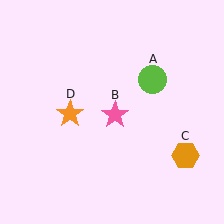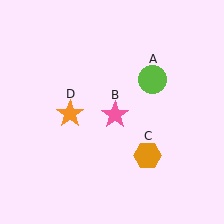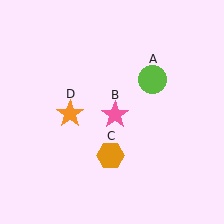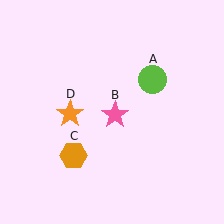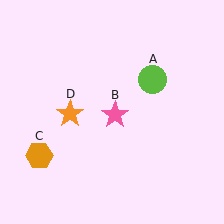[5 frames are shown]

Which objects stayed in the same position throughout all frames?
Lime circle (object A) and pink star (object B) and orange star (object D) remained stationary.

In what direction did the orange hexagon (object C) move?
The orange hexagon (object C) moved left.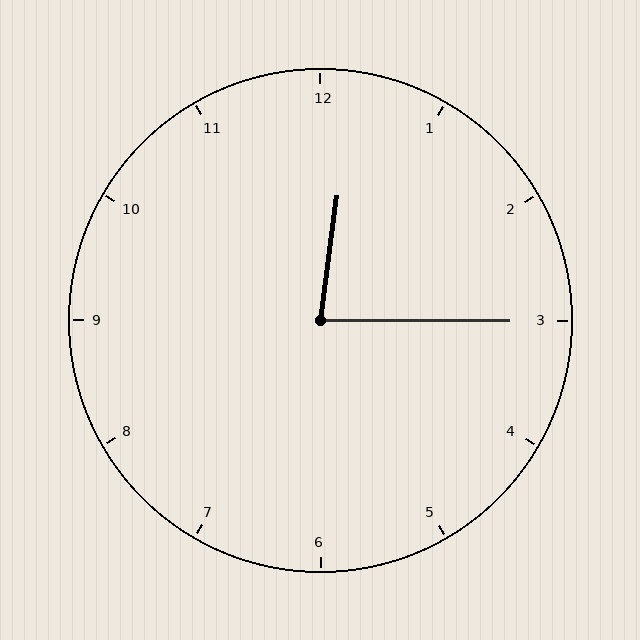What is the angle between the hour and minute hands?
Approximately 82 degrees.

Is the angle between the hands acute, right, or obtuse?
It is acute.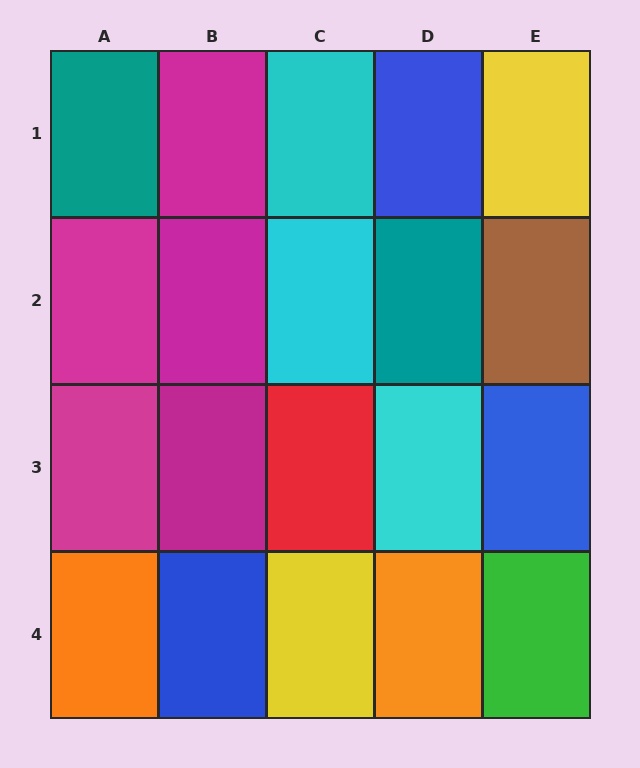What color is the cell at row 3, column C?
Red.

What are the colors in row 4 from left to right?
Orange, blue, yellow, orange, green.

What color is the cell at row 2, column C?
Cyan.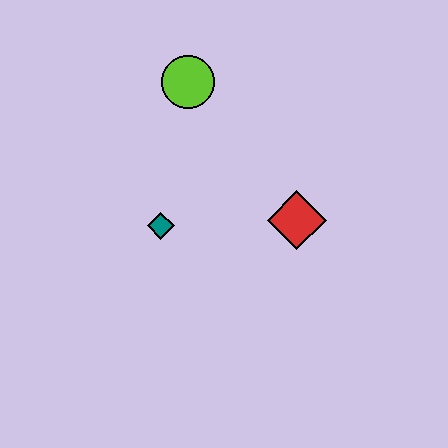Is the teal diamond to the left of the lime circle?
Yes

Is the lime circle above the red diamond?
Yes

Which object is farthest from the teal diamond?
The lime circle is farthest from the teal diamond.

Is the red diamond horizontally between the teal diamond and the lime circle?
No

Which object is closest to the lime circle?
The teal diamond is closest to the lime circle.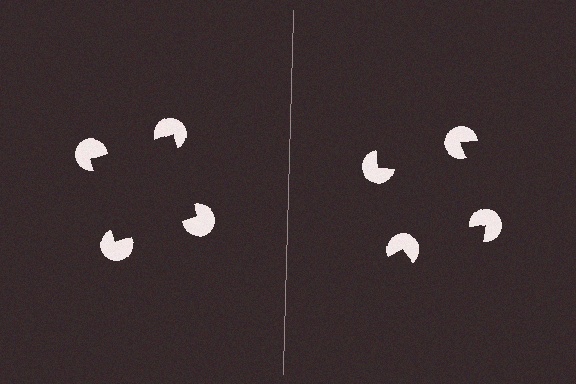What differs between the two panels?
The pac-man discs are positioned identically on both sides; only the wedge orientations differ. On the left they align to a square; on the right they are misaligned.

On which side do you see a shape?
An illusory square appears on the left side. On the right side the wedge cuts are rotated, so no coherent shape forms.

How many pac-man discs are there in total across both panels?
8 — 4 on each side.